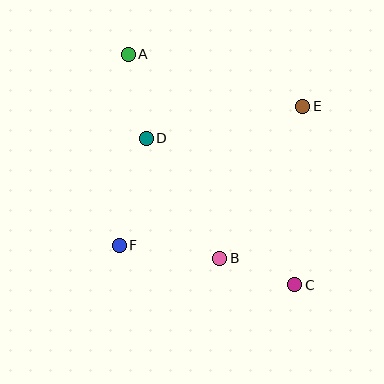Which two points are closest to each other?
Points B and C are closest to each other.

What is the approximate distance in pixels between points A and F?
The distance between A and F is approximately 191 pixels.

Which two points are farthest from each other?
Points A and C are farthest from each other.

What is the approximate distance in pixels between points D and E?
The distance between D and E is approximately 160 pixels.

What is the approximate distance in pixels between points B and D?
The distance between B and D is approximately 141 pixels.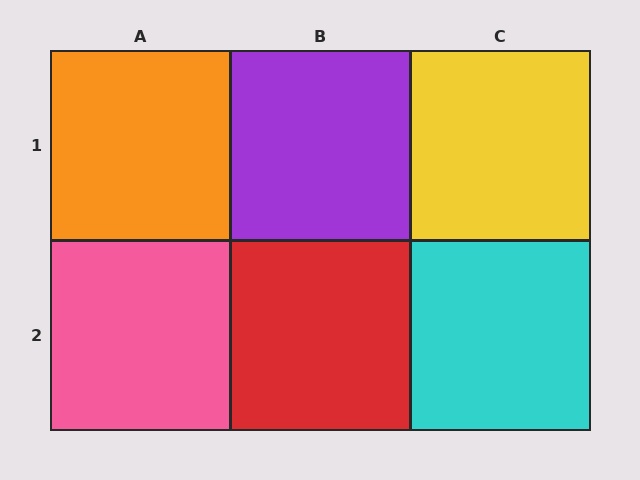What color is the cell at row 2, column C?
Cyan.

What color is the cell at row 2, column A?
Pink.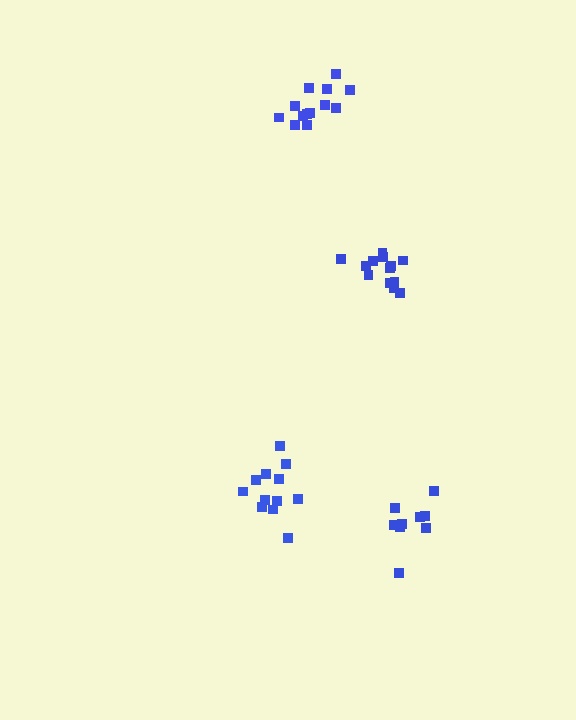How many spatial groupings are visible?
There are 4 spatial groupings.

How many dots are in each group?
Group 1: 12 dots, Group 2: 9 dots, Group 3: 13 dots, Group 4: 13 dots (47 total).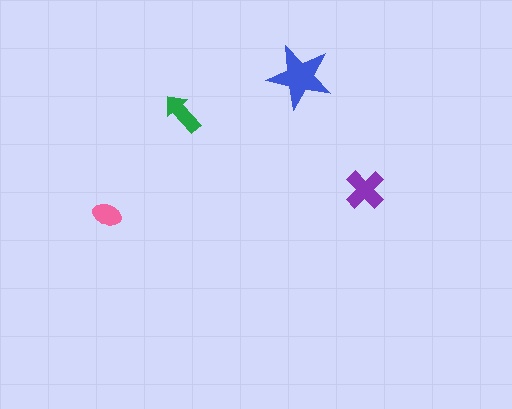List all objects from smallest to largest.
The pink ellipse, the green arrow, the purple cross, the blue star.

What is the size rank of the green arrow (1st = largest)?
3rd.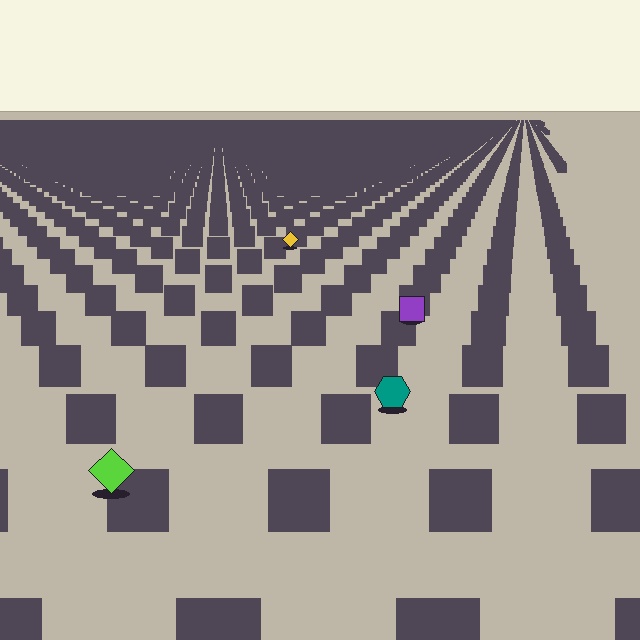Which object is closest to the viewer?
The lime diamond is closest. The texture marks near it are larger and more spread out.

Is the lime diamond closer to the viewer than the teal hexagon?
Yes. The lime diamond is closer — you can tell from the texture gradient: the ground texture is coarser near it.